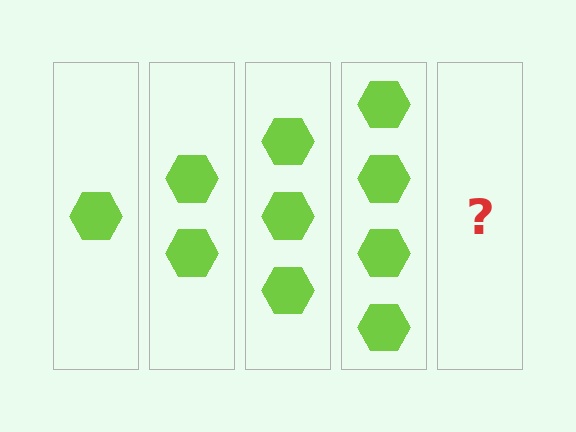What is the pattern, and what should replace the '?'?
The pattern is that each step adds one more hexagon. The '?' should be 5 hexagons.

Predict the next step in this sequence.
The next step is 5 hexagons.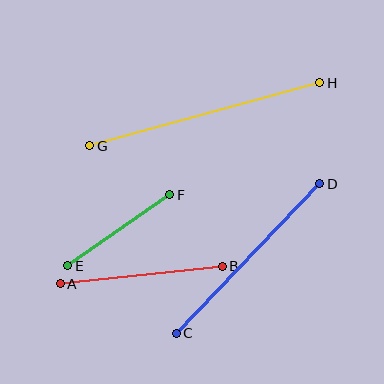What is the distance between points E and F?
The distance is approximately 125 pixels.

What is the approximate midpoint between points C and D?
The midpoint is at approximately (248, 259) pixels.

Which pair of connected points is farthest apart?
Points G and H are farthest apart.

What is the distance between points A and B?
The distance is approximately 163 pixels.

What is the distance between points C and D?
The distance is approximately 207 pixels.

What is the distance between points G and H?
The distance is approximately 238 pixels.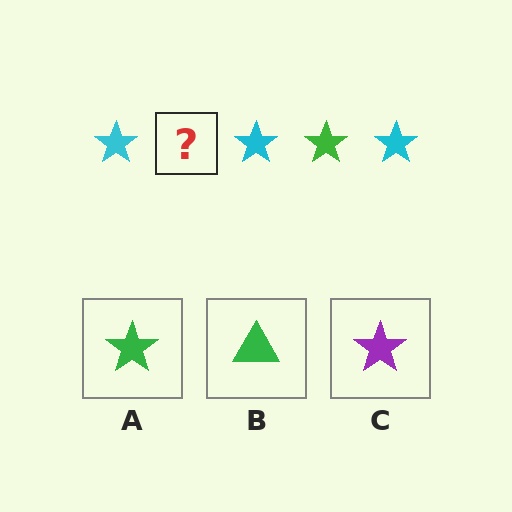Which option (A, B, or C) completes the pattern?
A.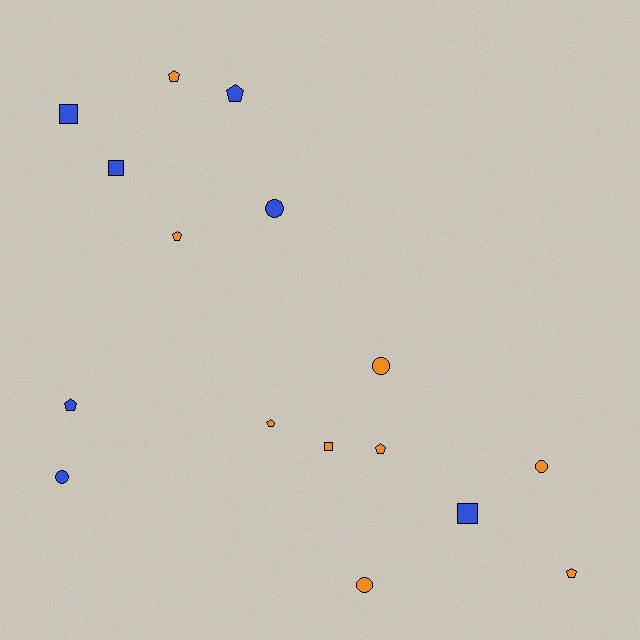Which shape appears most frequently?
Pentagon, with 7 objects.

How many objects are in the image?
There are 16 objects.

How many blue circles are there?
There are 2 blue circles.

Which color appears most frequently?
Orange, with 9 objects.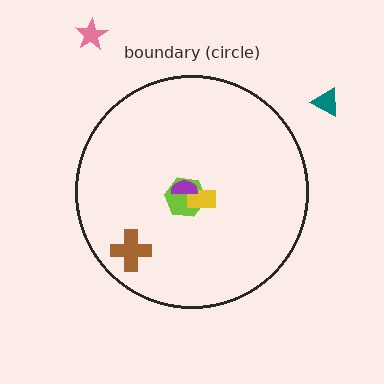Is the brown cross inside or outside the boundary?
Inside.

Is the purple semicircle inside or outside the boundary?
Inside.